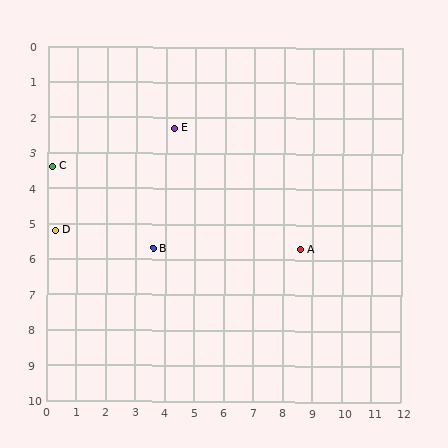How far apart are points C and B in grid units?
Points C and B are about 4.1 grid units apart.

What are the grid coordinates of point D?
Point D is at approximately (0.3, 5.2).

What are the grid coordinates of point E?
Point E is at approximately (4.3, 2.3).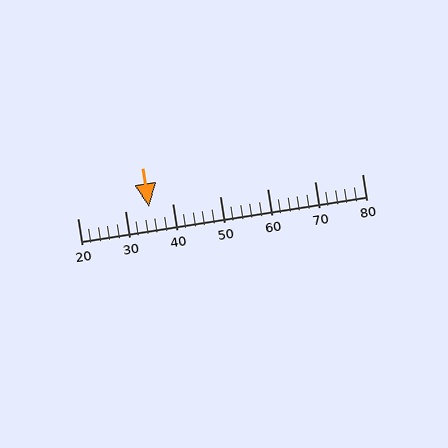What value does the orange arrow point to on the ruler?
The orange arrow points to approximately 35.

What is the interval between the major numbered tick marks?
The major tick marks are spaced 10 units apart.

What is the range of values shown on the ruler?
The ruler shows values from 20 to 80.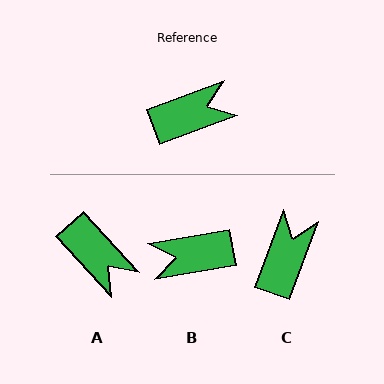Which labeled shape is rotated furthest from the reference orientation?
B, about 170 degrees away.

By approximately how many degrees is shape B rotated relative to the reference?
Approximately 170 degrees counter-clockwise.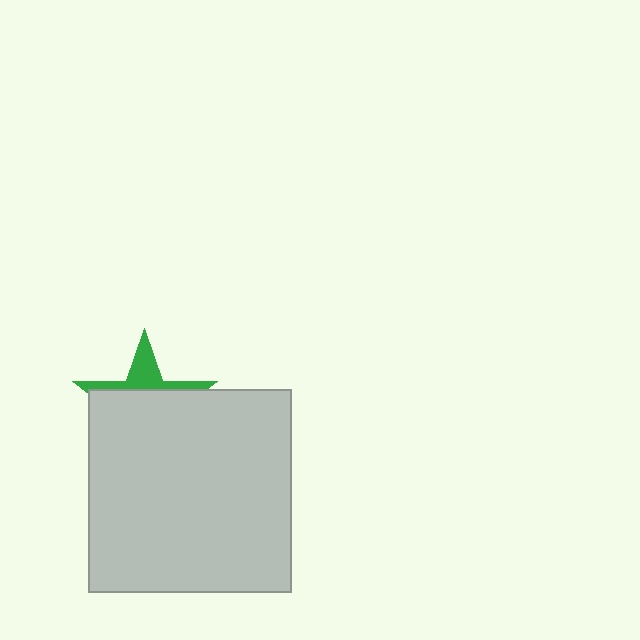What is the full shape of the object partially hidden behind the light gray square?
The partially hidden object is a green star.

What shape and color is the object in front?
The object in front is a light gray square.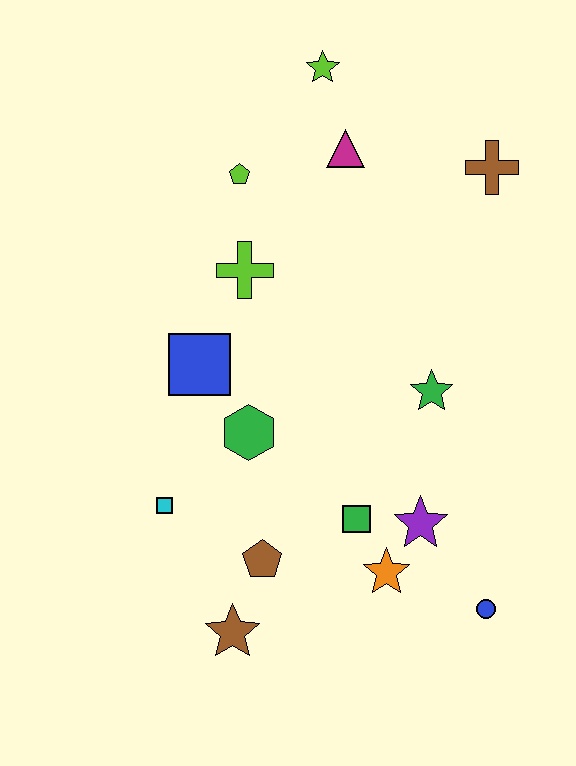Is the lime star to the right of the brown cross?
No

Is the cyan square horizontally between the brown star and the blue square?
No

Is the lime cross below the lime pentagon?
Yes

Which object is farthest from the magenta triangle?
The brown star is farthest from the magenta triangle.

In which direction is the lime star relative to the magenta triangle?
The lime star is above the magenta triangle.